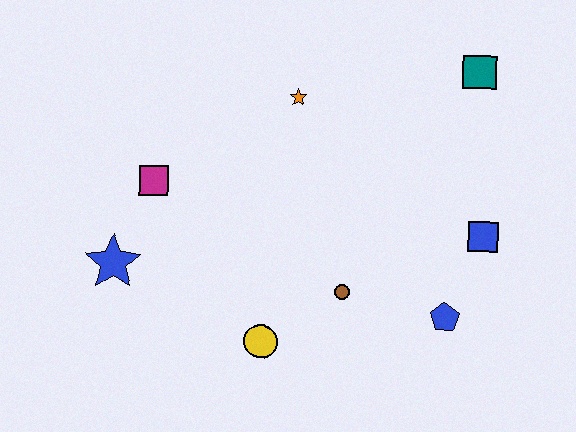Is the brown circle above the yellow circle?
Yes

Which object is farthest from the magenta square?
The teal square is farthest from the magenta square.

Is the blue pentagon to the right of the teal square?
No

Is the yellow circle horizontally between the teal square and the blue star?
Yes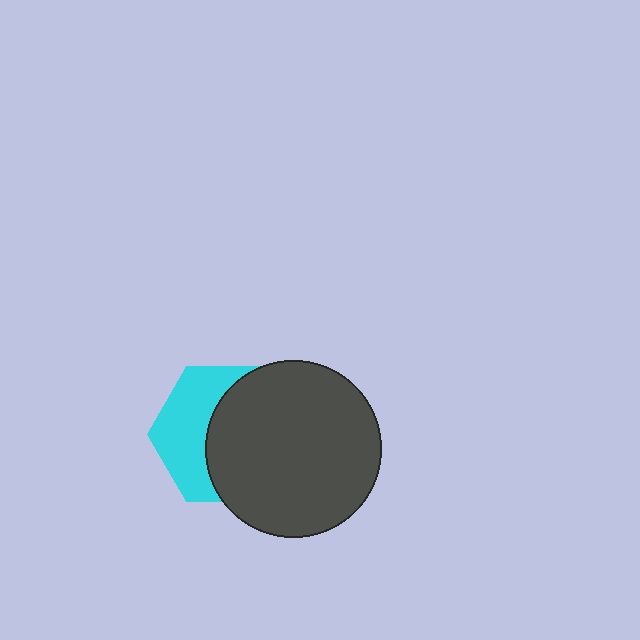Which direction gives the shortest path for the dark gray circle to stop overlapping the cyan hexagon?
Moving right gives the shortest separation.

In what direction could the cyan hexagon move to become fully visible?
The cyan hexagon could move left. That would shift it out from behind the dark gray circle entirely.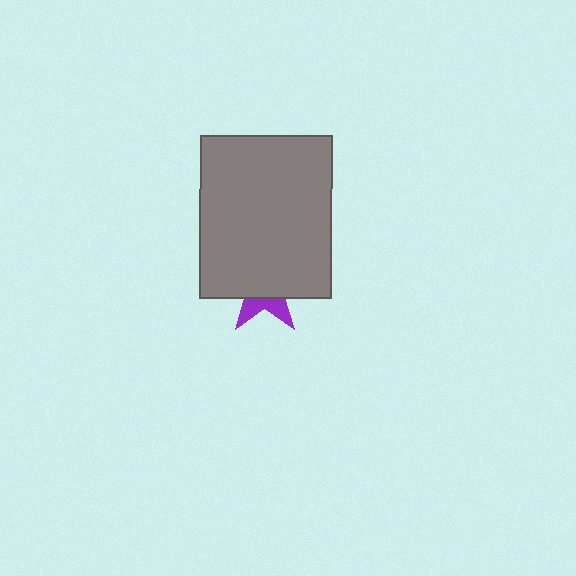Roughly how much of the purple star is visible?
A small part of it is visible (roughly 31%).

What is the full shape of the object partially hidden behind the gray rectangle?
The partially hidden object is a purple star.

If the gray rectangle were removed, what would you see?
You would see the complete purple star.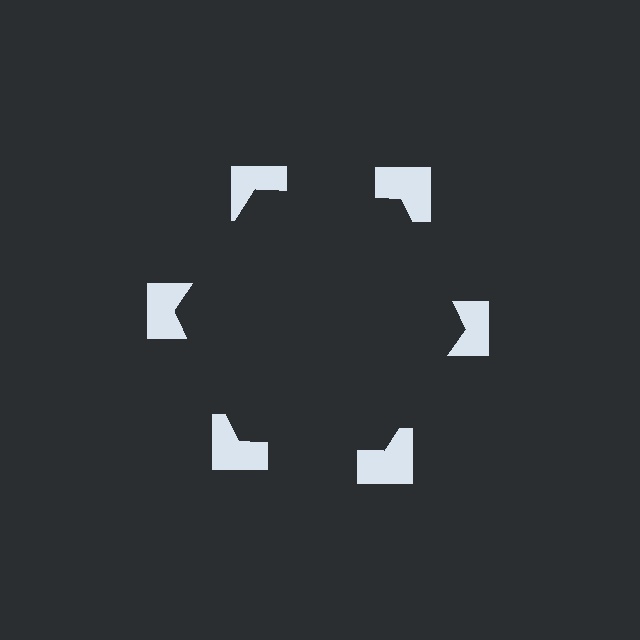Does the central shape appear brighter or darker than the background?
It typically appears slightly darker than the background, even though no actual brightness change is drawn.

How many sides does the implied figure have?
6 sides.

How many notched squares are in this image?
There are 6 — one at each vertex of the illusory hexagon.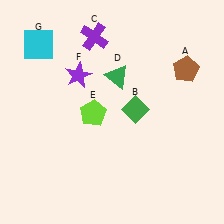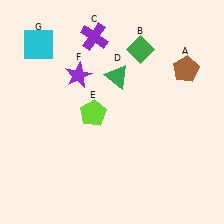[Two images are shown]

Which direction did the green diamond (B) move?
The green diamond (B) moved up.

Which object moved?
The green diamond (B) moved up.